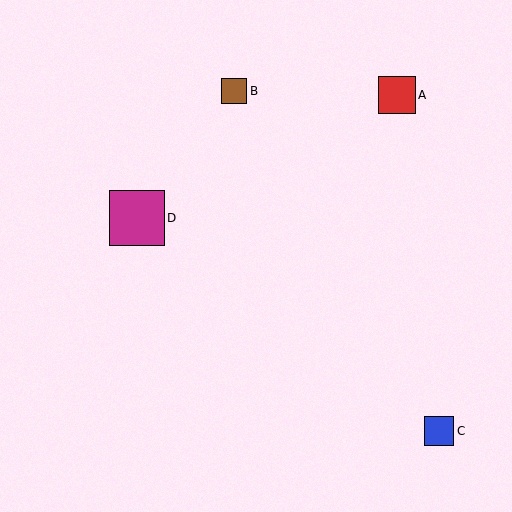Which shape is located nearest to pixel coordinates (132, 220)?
The magenta square (labeled D) at (137, 218) is nearest to that location.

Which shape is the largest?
The magenta square (labeled D) is the largest.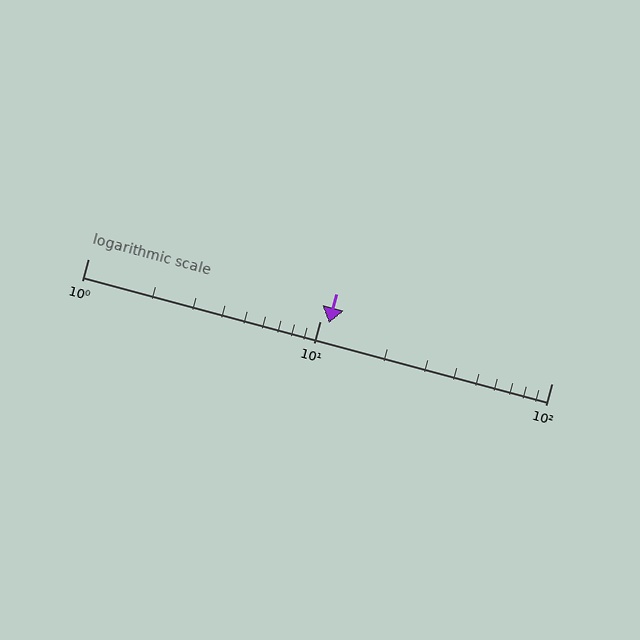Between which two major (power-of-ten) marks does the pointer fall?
The pointer is between 10 and 100.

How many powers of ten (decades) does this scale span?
The scale spans 2 decades, from 1 to 100.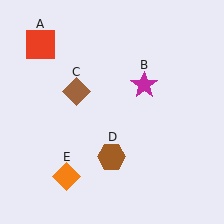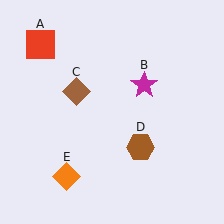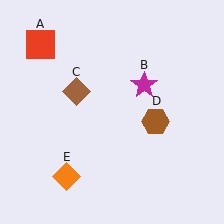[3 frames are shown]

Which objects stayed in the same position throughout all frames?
Red square (object A) and magenta star (object B) and brown diamond (object C) and orange diamond (object E) remained stationary.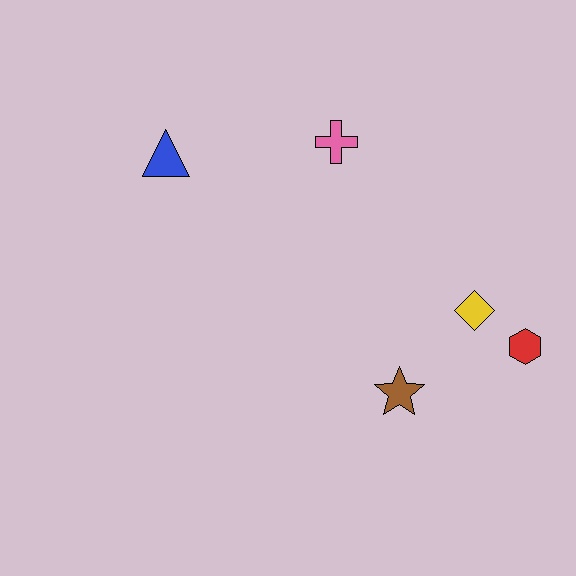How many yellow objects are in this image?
There is 1 yellow object.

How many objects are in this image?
There are 5 objects.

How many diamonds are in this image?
There is 1 diamond.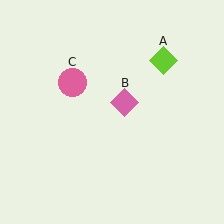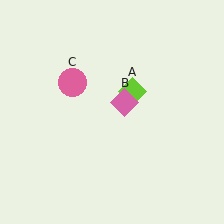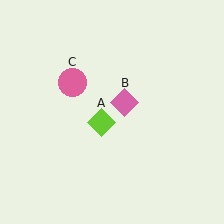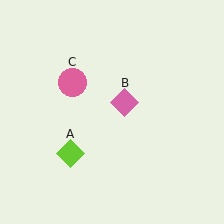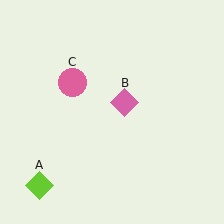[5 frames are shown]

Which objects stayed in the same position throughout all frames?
Pink diamond (object B) and pink circle (object C) remained stationary.